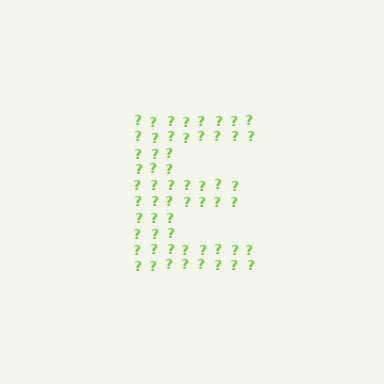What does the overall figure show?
The overall figure shows the letter E.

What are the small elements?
The small elements are question marks.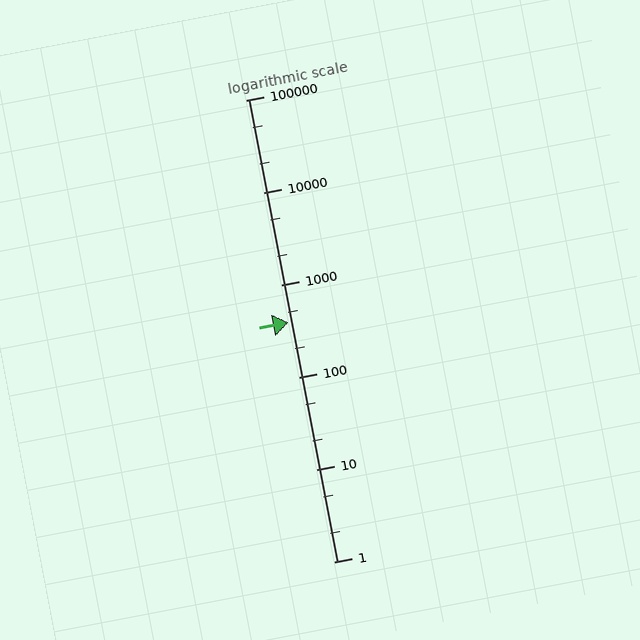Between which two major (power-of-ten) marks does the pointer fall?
The pointer is between 100 and 1000.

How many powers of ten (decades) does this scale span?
The scale spans 5 decades, from 1 to 100000.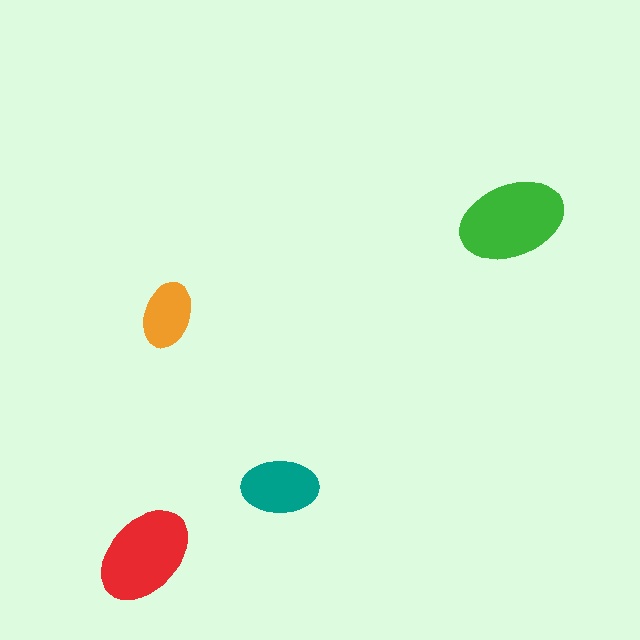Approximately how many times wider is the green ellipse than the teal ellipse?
About 1.5 times wider.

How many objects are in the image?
There are 4 objects in the image.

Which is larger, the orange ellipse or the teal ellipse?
The teal one.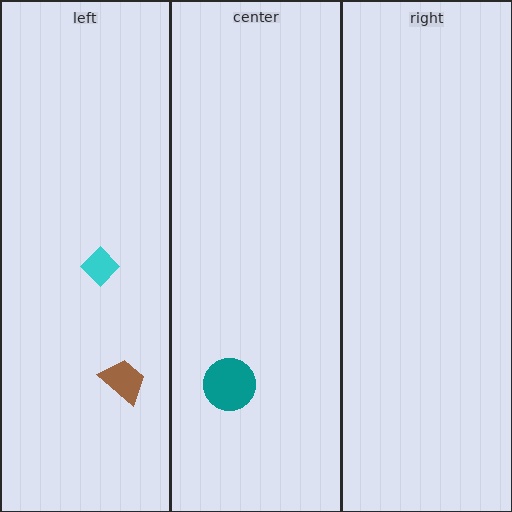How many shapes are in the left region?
2.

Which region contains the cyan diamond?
The left region.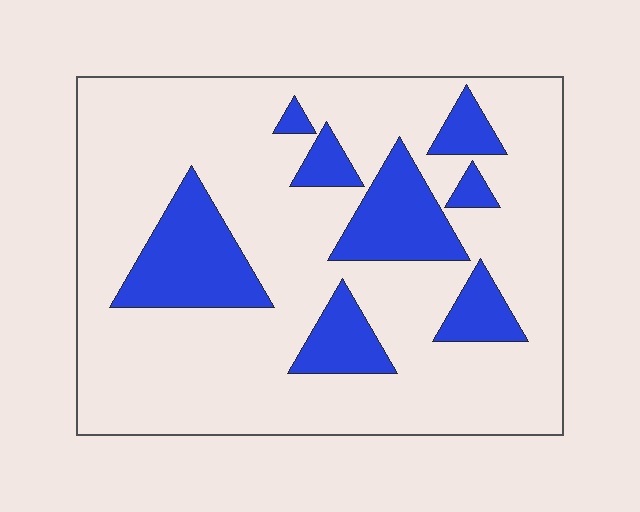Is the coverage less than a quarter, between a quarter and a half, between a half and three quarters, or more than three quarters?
Less than a quarter.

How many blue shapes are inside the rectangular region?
8.